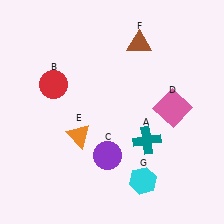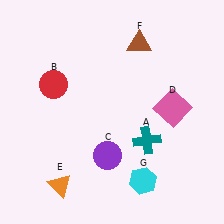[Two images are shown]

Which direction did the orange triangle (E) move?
The orange triangle (E) moved down.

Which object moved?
The orange triangle (E) moved down.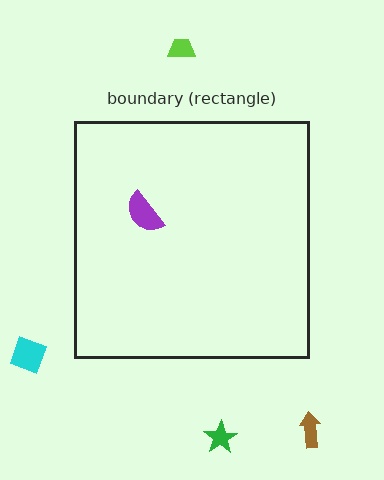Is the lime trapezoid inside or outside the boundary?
Outside.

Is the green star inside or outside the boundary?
Outside.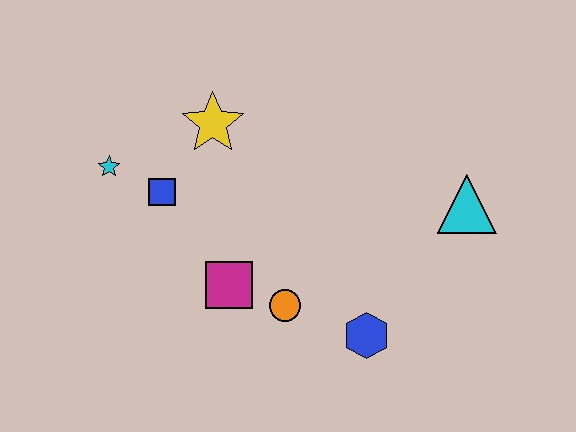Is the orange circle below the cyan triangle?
Yes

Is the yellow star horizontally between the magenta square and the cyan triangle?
No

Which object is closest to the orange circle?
The magenta square is closest to the orange circle.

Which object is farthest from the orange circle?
The cyan star is farthest from the orange circle.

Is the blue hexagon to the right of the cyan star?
Yes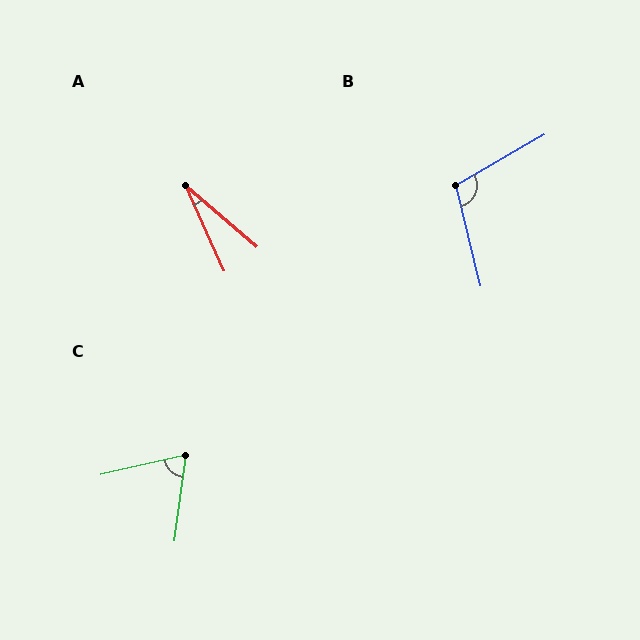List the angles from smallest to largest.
A (25°), C (69°), B (106°).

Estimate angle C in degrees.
Approximately 69 degrees.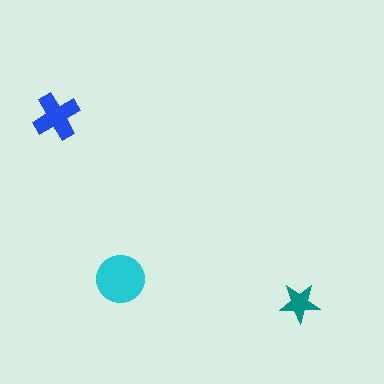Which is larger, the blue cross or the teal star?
The blue cross.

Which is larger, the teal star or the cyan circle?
The cyan circle.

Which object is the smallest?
The teal star.